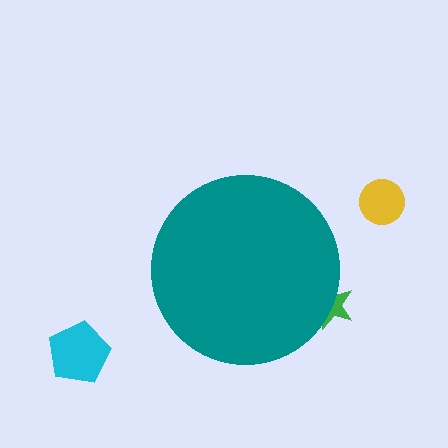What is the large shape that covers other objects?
A teal circle.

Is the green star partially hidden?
Yes, the green star is partially hidden behind the teal circle.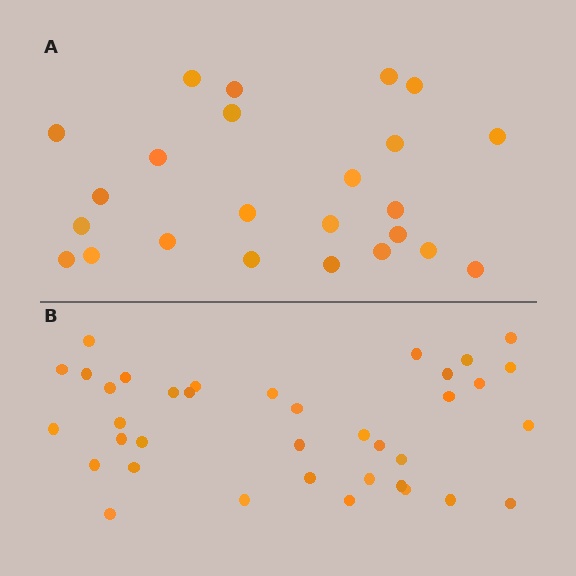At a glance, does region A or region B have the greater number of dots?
Region B (the bottom region) has more dots.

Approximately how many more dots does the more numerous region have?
Region B has approximately 15 more dots than region A.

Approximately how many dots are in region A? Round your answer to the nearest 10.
About 20 dots. (The exact count is 24, which rounds to 20.)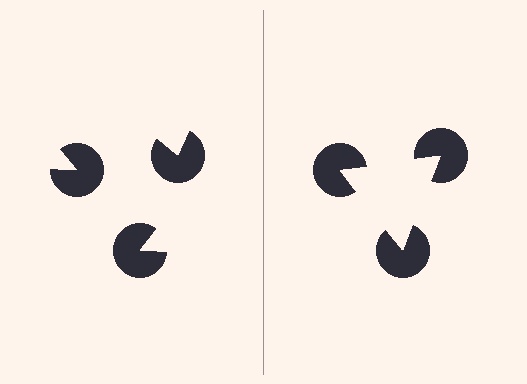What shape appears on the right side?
An illusory triangle.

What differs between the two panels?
The pac-man discs are positioned identically on both sides; only the wedge orientations differ. On the right they align to a triangle; on the left they are misaligned.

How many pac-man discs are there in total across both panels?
6 — 3 on each side.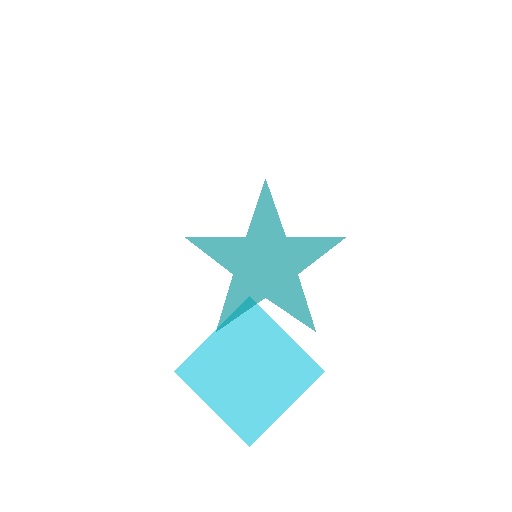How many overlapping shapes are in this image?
There are 2 overlapping shapes in the image.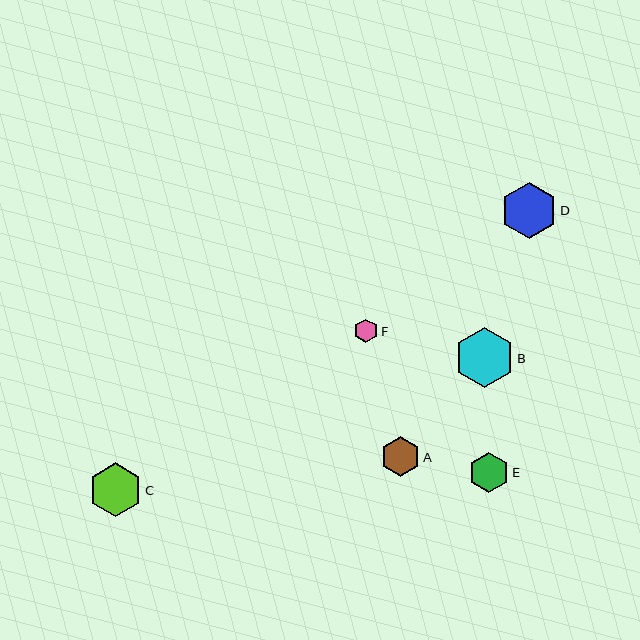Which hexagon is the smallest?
Hexagon F is the smallest with a size of approximately 23 pixels.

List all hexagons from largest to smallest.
From largest to smallest: B, D, C, A, E, F.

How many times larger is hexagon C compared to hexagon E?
Hexagon C is approximately 1.3 times the size of hexagon E.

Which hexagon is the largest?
Hexagon B is the largest with a size of approximately 60 pixels.